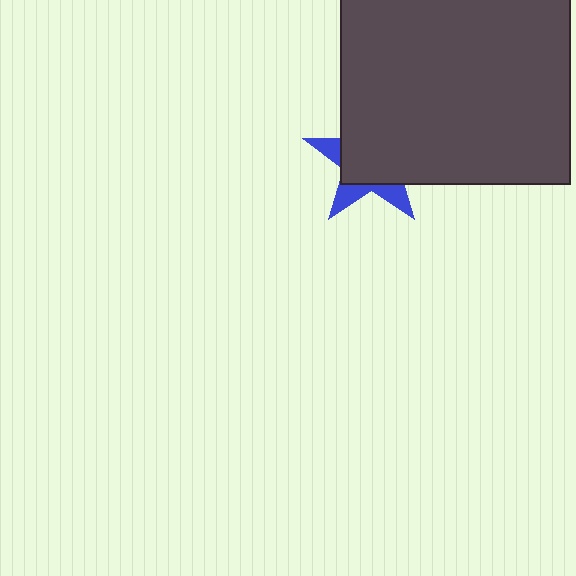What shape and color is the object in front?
The object in front is a dark gray square.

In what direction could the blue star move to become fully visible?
The blue star could move toward the lower-left. That would shift it out from behind the dark gray square entirely.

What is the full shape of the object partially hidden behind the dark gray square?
The partially hidden object is a blue star.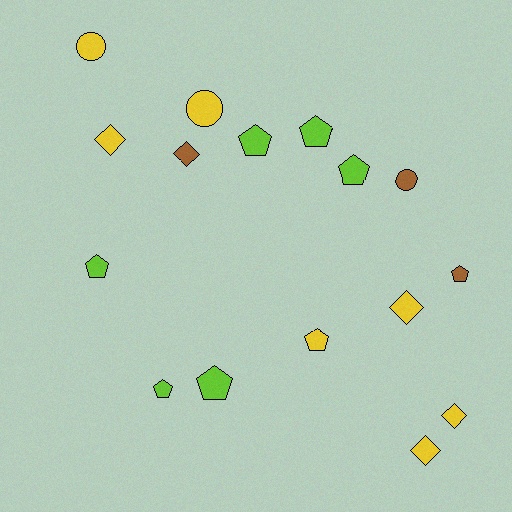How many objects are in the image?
There are 16 objects.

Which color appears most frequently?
Yellow, with 7 objects.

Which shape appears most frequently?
Pentagon, with 8 objects.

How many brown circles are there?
There is 1 brown circle.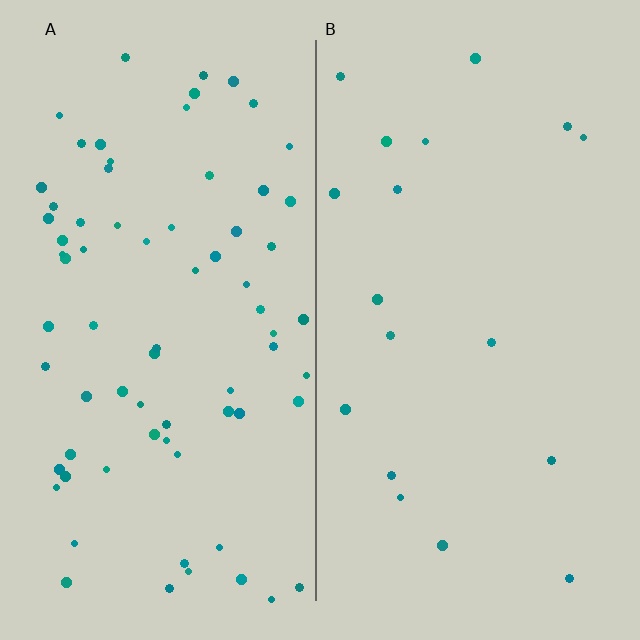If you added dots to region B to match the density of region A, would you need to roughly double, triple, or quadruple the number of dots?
Approximately quadruple.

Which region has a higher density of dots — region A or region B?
A (the left).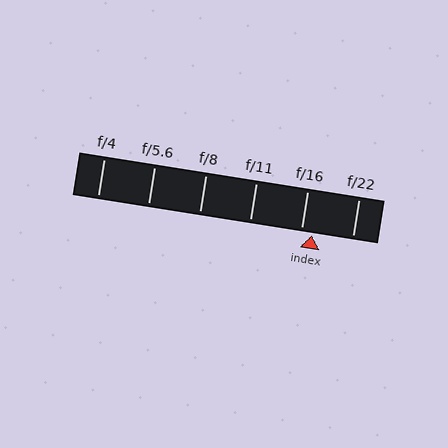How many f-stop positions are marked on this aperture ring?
There are 6 f-stop positions marked.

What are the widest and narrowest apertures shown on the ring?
The widest aperture shown is f/4 and the narrowest is f/22.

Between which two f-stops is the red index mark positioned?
The index mark is between f/16 and f/22.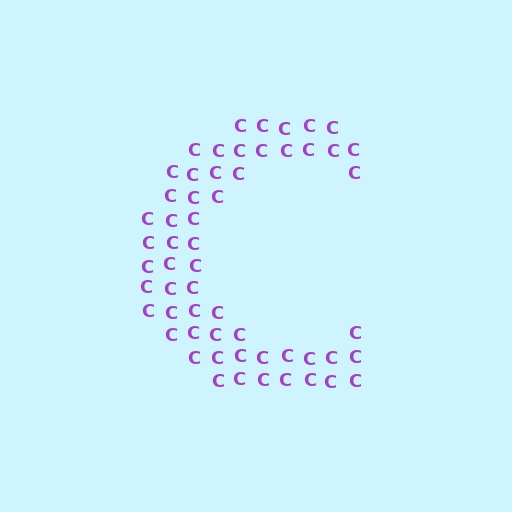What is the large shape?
The large shape is the letter C.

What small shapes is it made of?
It is made of small letter C's.